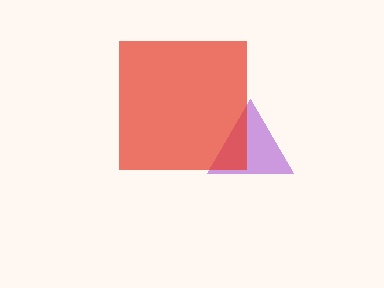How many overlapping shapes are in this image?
There are 2 overlapping shapes in the image.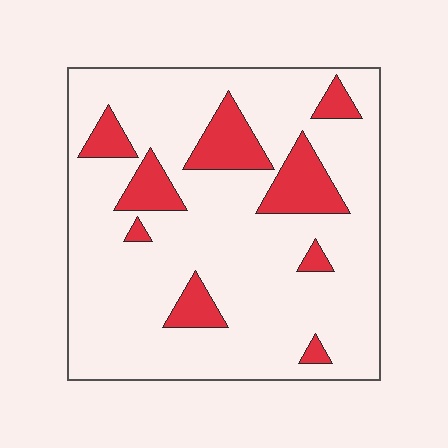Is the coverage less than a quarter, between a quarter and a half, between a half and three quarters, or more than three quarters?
Less than a quarter.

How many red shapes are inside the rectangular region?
9.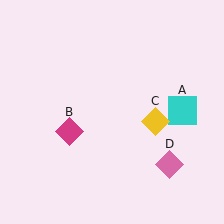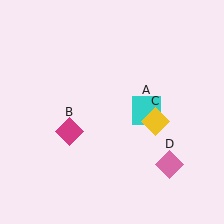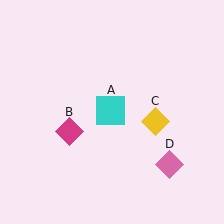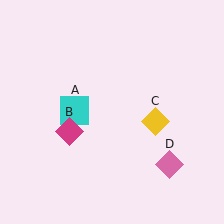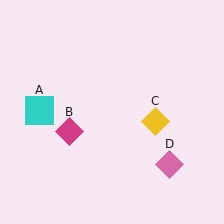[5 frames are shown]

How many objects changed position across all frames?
1 object changed position: cyan square (object A).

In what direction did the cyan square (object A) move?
The cyan square (object A) moved left.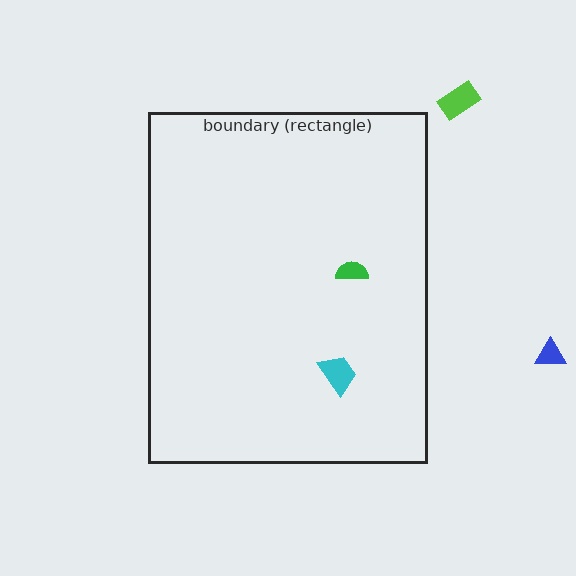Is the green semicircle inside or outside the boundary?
Inside.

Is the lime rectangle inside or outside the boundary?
Outside.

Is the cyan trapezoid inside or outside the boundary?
Inside.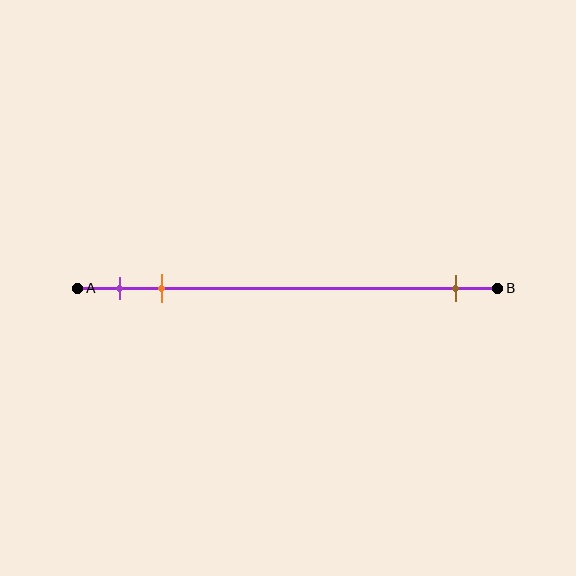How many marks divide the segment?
There are 3 marks dividing the segment.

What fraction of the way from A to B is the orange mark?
The orange mark is approximately 20% (0.2) of the way from A to B.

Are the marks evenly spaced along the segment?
No, the marks are not evenly spaced.